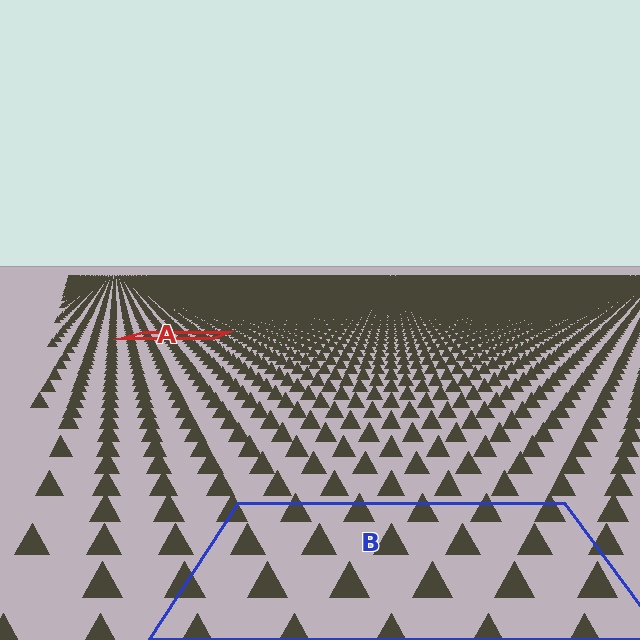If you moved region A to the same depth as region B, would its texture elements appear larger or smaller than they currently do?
They would appear larger. At a closer depth, the same texture elements are projected at a bigger on-screen size.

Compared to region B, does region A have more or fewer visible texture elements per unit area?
Region A has more texture elements per unit area — they are packed more densely because it is farther away.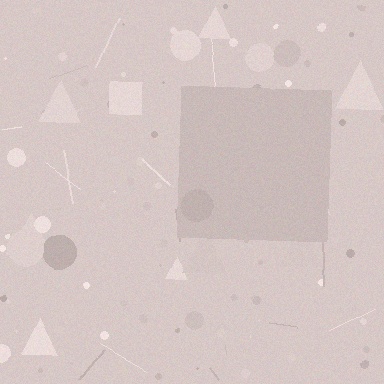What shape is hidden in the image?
A square is hidden in the image.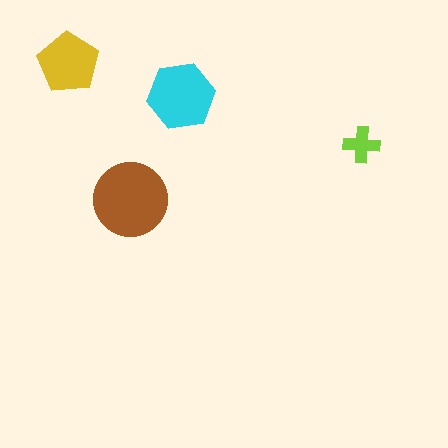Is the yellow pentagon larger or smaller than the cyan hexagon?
Smaller.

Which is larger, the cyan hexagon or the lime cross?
The cyan hexagon.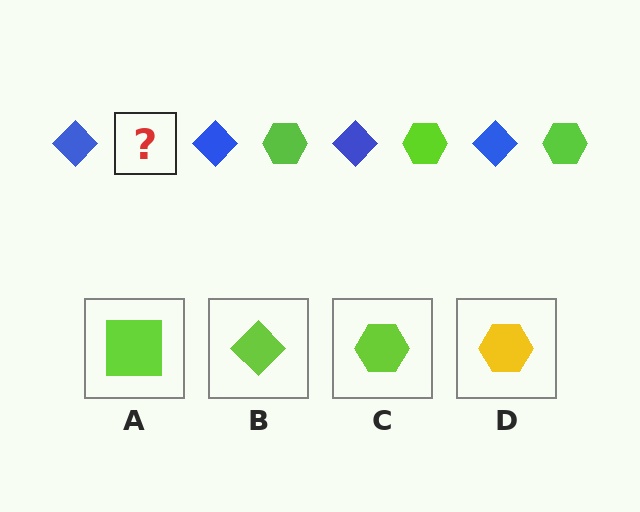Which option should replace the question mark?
Option C.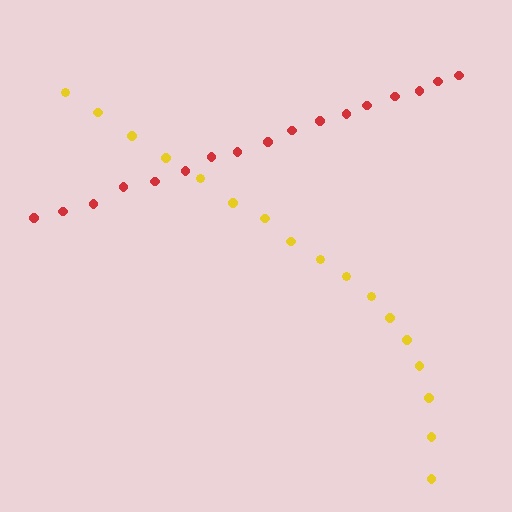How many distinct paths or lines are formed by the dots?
There are 2 distinct paths.